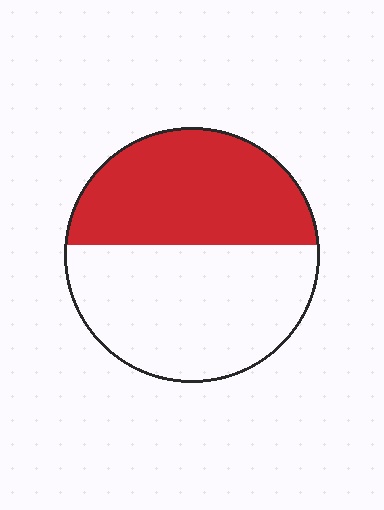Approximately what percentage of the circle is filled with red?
Approximately 45%.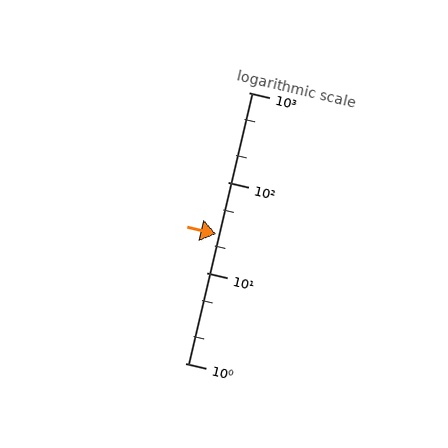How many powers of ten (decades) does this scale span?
The scale spans 3 decades, from 1 to 1000.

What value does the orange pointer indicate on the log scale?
The pointer indicates approximately 27.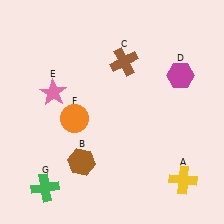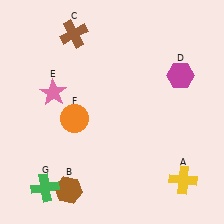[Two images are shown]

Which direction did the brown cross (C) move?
The brown cross (C) moved left.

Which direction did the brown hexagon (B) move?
The brown hexagon (B) moved down.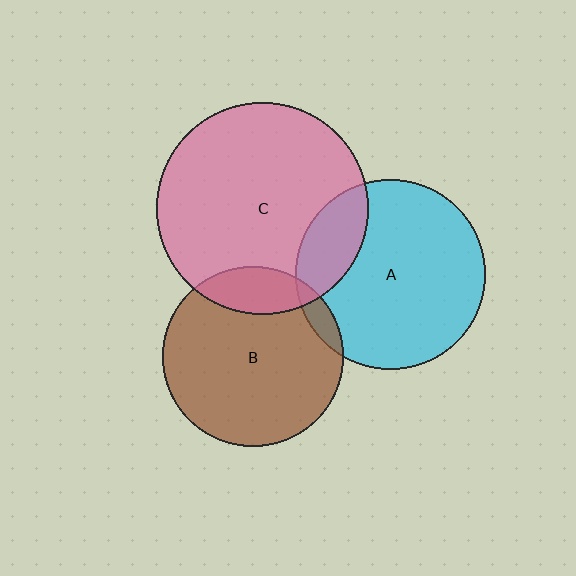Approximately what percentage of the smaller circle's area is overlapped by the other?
Approximately 15%.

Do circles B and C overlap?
Yes.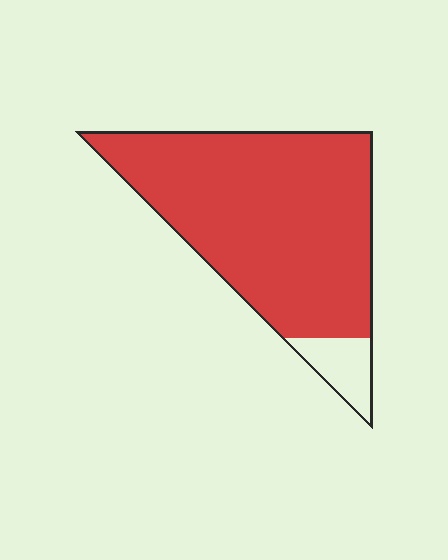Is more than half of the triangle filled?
Yes.